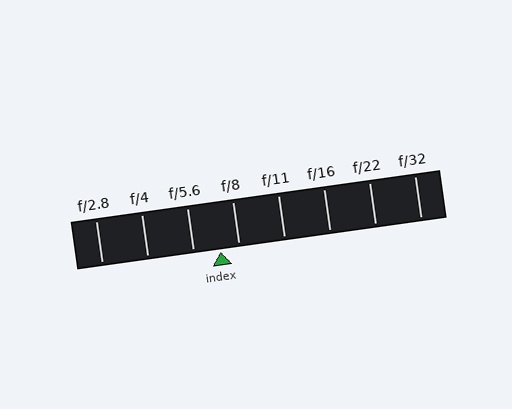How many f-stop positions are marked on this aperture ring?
There are 8 f-stop positions marked.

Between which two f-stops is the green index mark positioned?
The index mark is between f/5.6 and f/8.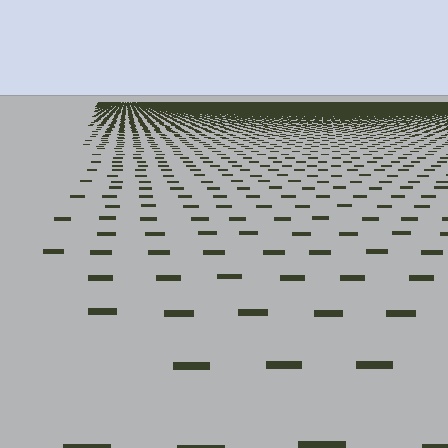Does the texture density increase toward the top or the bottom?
Density increases toward the top.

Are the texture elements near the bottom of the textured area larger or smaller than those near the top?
Larger. Near the bottom, elements are closer to the viewer and appear at a bigger on-screen size.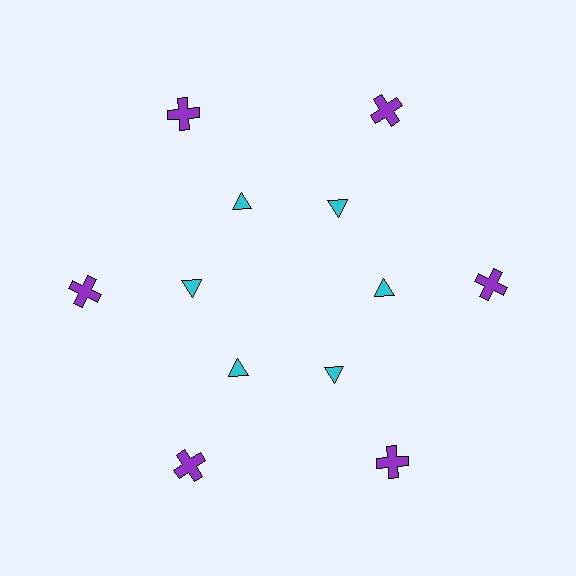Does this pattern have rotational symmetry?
Yes, this pattern has 6-fold rotational symmetry. It looks the same after rotating 60 degrees around the center.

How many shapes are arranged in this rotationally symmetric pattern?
There are 12 shapes, arranged in 6 groups of 2.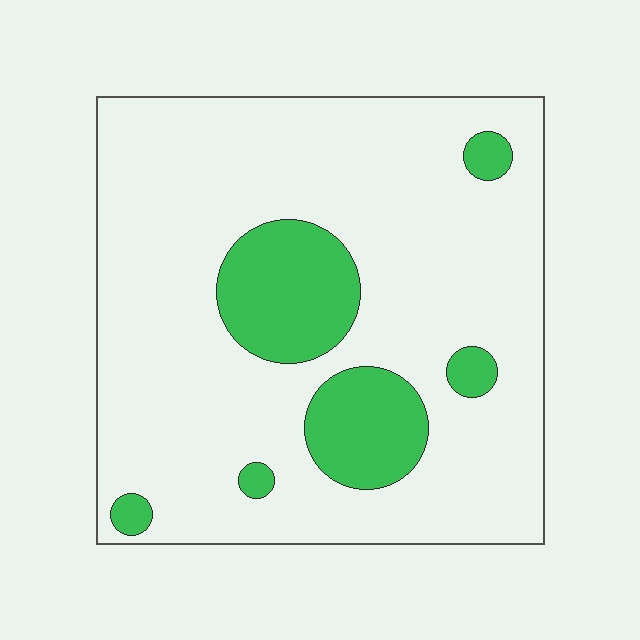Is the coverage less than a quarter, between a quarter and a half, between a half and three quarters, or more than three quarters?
Less than a quarter.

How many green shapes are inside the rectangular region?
6.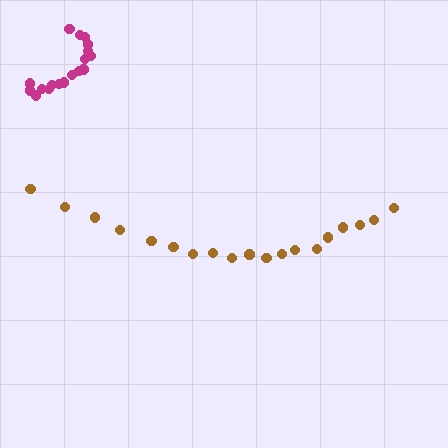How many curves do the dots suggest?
There are 2 distinct paths.